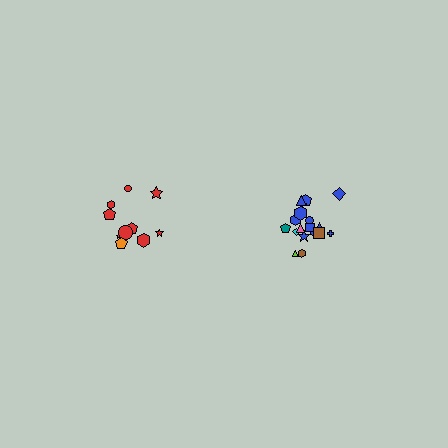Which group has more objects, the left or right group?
The right group.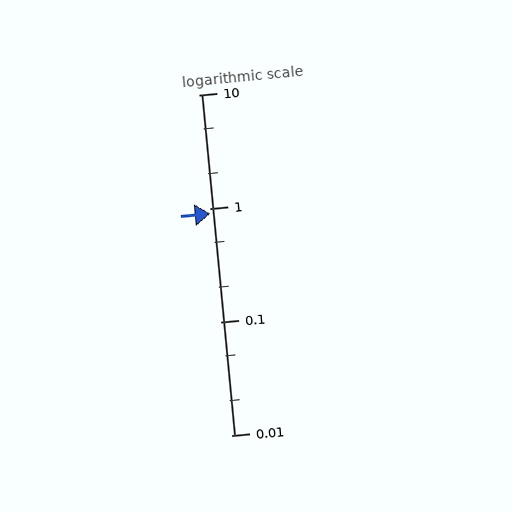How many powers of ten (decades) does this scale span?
The scale spans 3 decades, from 0.01 to 10.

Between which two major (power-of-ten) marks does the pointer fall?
The pointer is between 0.1 and 1.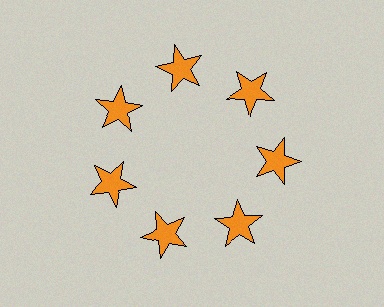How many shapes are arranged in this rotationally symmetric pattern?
There are 7 shapes, arranged in 7 groups of 1.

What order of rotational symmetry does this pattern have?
This pattern has 7-fold rotational symmetry.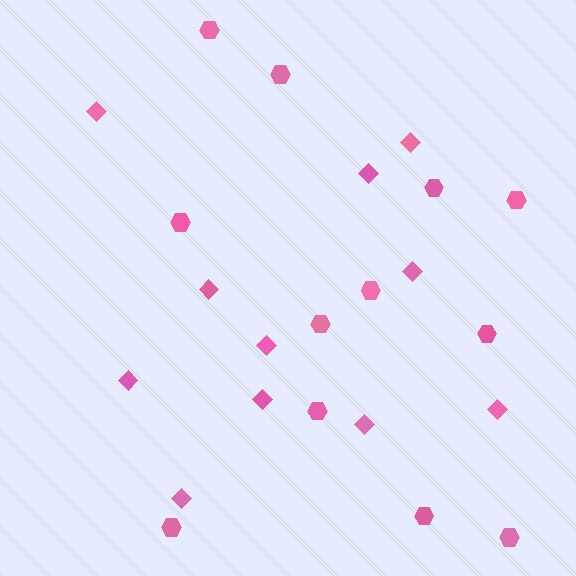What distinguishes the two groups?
There are 2 groups: one group of hexagons (12) and one group of diamonds (11).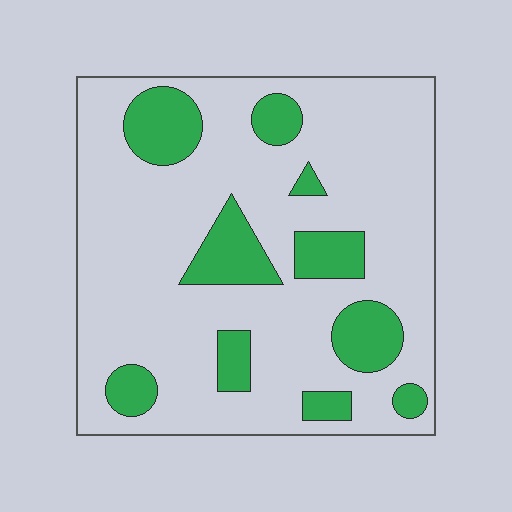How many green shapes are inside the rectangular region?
10.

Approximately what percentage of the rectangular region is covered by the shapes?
Approximately 20%.